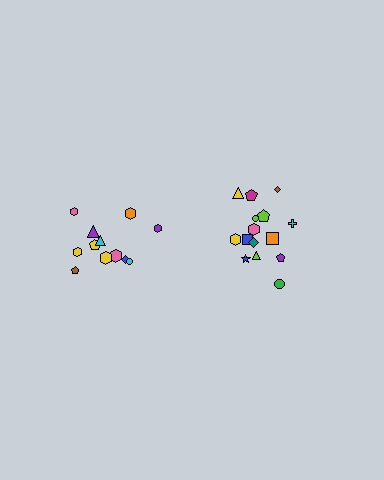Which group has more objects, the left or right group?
The right group.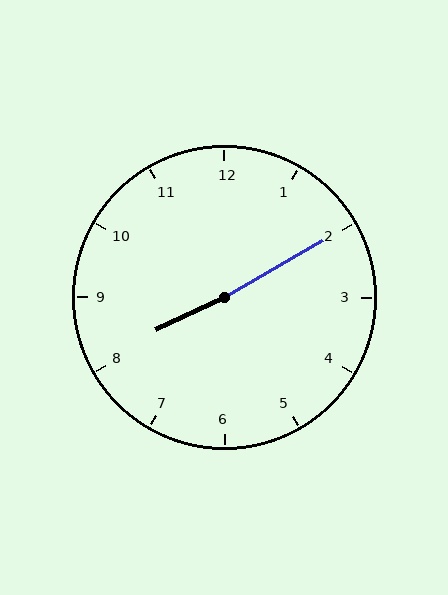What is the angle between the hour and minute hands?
Approximately 175 degrees.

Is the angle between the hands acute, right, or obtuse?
It is obtuse.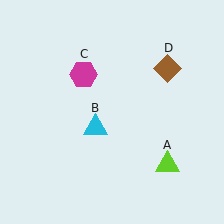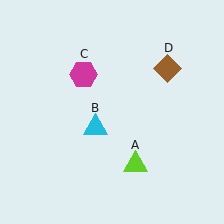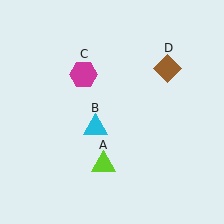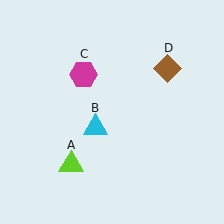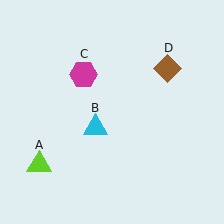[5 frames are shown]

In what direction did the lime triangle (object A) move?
The lime triangle (object A) moved left.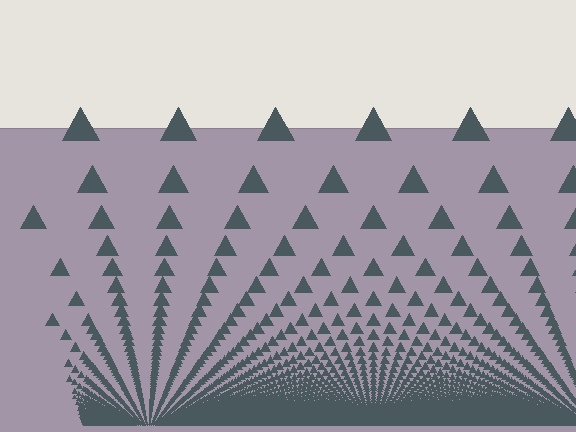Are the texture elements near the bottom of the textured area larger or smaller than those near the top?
Smaller. The gradient is inverted — elements near the bottom are smaller and denser.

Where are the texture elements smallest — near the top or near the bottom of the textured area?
Near the bottom.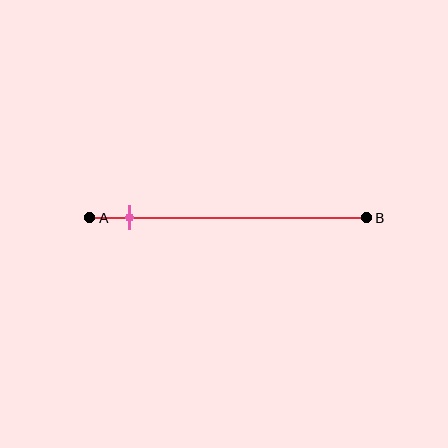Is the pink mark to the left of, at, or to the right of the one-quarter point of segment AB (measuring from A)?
The pink mark is to the left of the one-quarter point of segment AB.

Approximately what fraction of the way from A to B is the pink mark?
The pink mark is approximately 15% of the way from A to B.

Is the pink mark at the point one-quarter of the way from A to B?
No, the mark is at about 15% from A, not at the 25% one-quarter point.